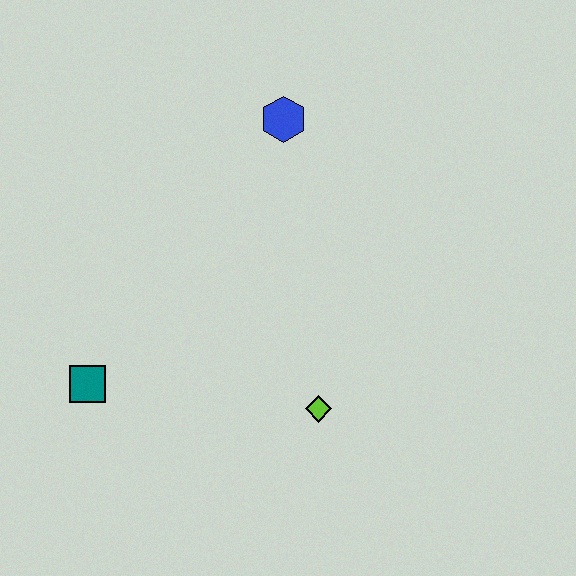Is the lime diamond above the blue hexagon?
No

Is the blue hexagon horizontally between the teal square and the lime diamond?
Yes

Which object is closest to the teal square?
The lime diamond is closest to the teal square.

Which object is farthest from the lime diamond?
The blue hexagon is farthest from the lime diamond.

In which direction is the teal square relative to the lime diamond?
The teal square is to the left of the lime diamond.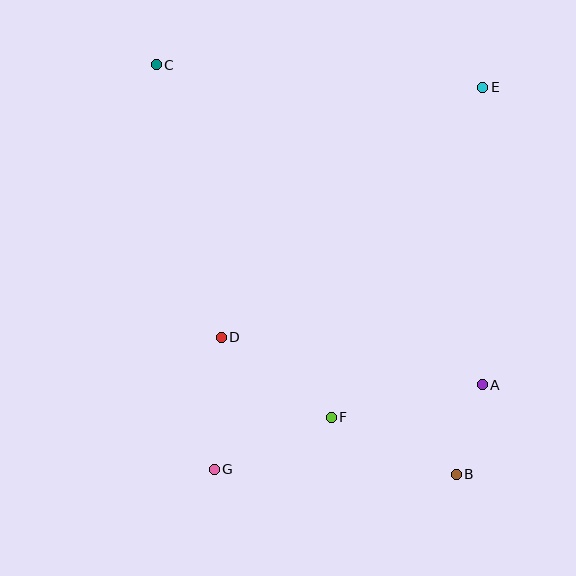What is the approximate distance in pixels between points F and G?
The distance between F and G is approximately 129 pixels.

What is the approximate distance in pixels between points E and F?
The distance between E and F is approximately 363 pixels.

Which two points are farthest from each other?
Points B and C are farthest from each other.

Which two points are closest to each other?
Points A and B are closest to each other.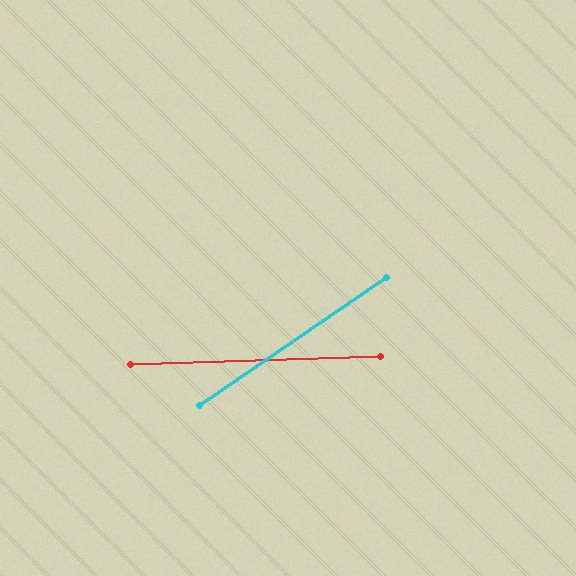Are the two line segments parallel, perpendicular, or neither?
Neither parallel nor perpendicular — they differ by about 33°.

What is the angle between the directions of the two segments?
Approximately 33 degrees.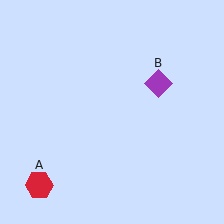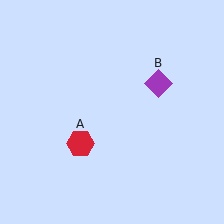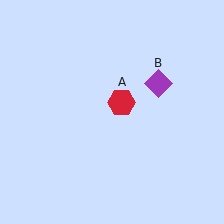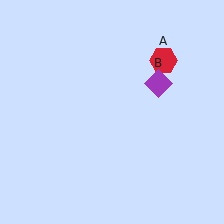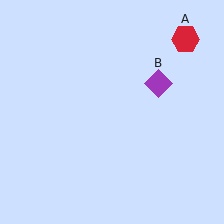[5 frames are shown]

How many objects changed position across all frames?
1 object changed position: red hexagon (object A).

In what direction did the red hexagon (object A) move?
The red hexagon (object A) moved up and to the right.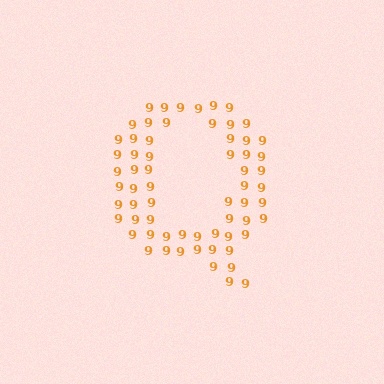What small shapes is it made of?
It is made of small digit 9's.